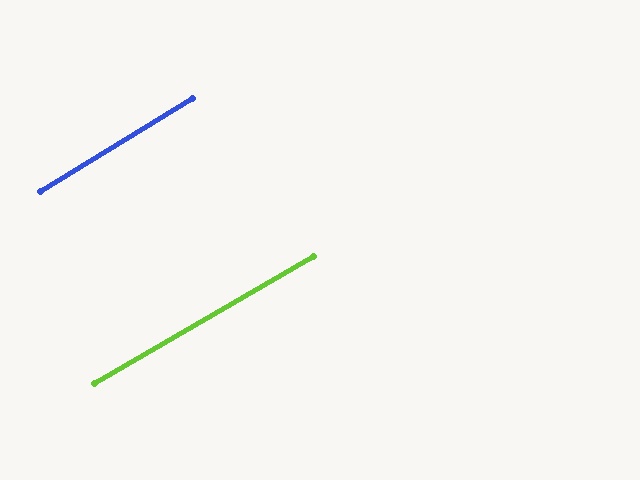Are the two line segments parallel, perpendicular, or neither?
Parallel — their directions differ by only 1.5°.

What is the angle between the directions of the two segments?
Approximately 1 degree.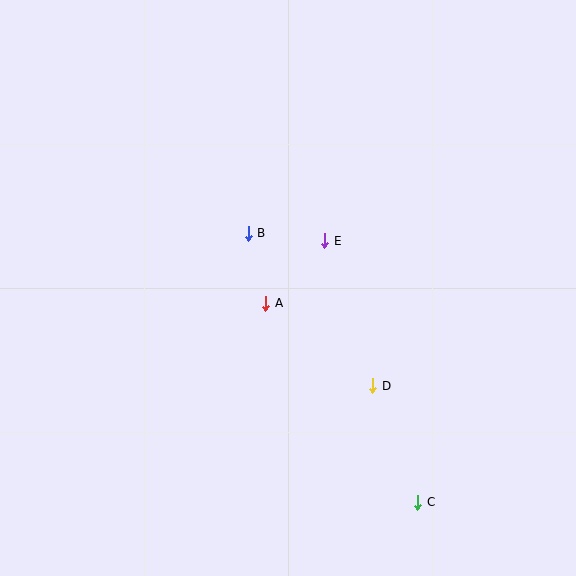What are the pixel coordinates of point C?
Point C is at (418, 502).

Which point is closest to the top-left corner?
Point B is closest to the top-left corner.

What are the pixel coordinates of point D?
Point D is at (373, 386).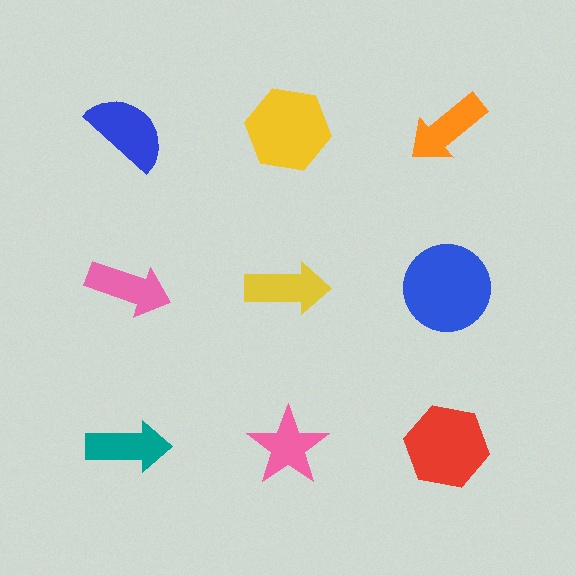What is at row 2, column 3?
A blue circle.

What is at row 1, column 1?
A blue semicircle.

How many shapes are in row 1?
3 shapes.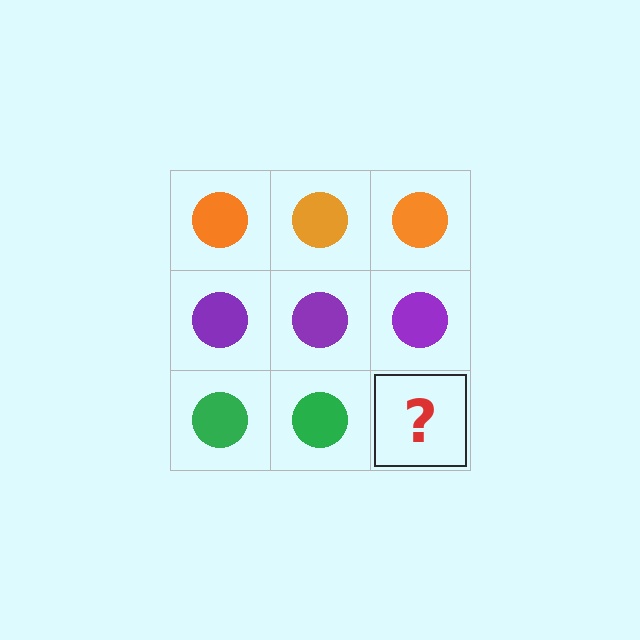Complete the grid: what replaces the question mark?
The question mark should be replaced with a green circle.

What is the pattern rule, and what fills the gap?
The rule is that each row has a consistent color. The gap should be filled with a green circle.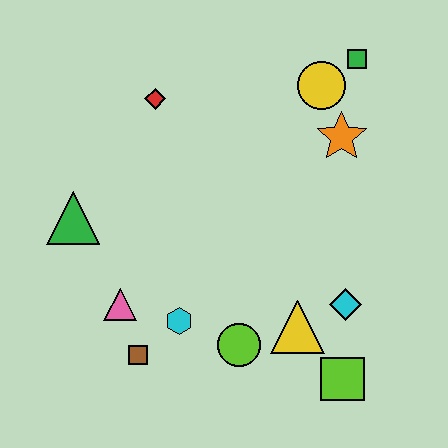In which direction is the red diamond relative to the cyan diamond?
The red diamond is above the cyan diamond.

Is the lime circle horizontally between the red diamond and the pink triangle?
No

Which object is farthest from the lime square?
The red diamond is farthest from the lime square.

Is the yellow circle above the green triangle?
Yes